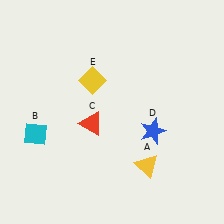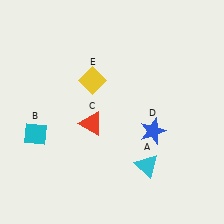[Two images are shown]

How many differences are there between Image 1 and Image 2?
There is 1 difference between the two images.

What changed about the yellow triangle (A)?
In Image 1, A is yellow. In Image 2, it changed to cyan.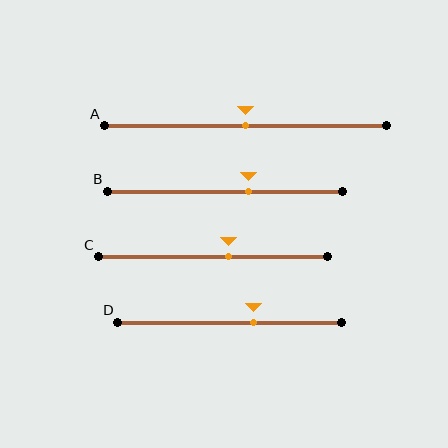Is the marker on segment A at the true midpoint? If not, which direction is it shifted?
Yes, the marker on segment A is at the true midpoint.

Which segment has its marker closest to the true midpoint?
Segment A has its marker closest to the true midpoint.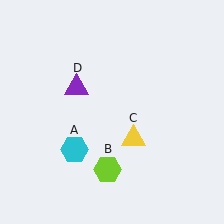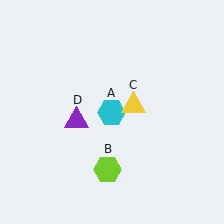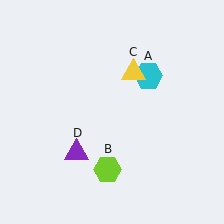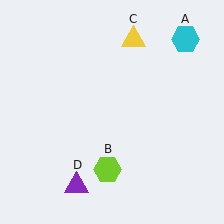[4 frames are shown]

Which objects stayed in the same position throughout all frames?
Lime hexagon (object B) remained stationary.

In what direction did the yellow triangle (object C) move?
The yellow triangle (object C) moved up.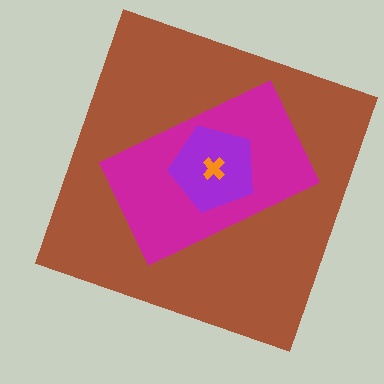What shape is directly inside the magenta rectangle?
The purple pentagon.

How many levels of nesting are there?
4.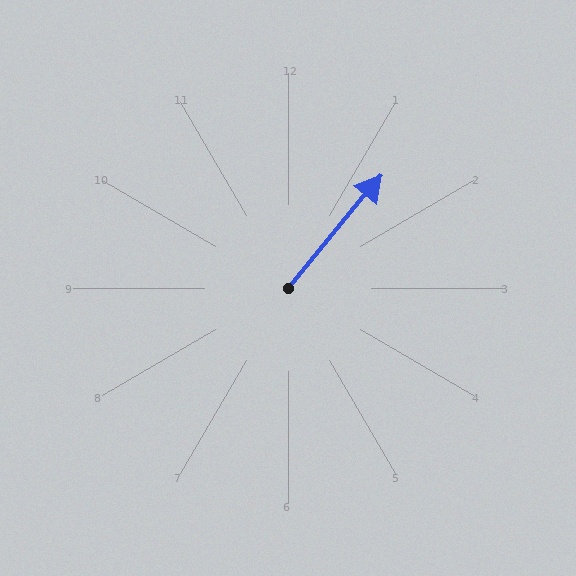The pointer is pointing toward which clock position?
Roughly 1 o'clock.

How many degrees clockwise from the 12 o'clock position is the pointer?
Approximately 40 degrees.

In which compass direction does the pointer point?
Northeast.